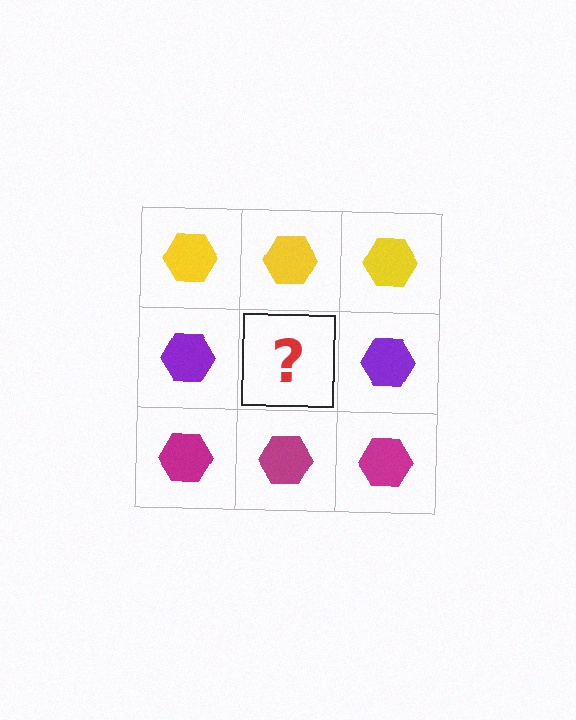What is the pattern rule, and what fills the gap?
The rule is that each row has a consistent color. The gap should be filled with a purple hexagon.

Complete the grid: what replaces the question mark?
The question mark should be replaced with a purple hexagon.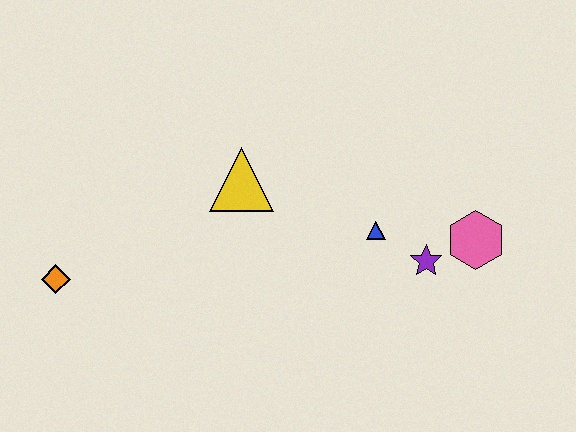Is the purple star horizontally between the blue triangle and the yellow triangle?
No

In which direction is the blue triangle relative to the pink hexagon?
The blue triangle is to the left of the pink hexagon.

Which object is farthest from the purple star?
The orange diamond is farthest from the purple star.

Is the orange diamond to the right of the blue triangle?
No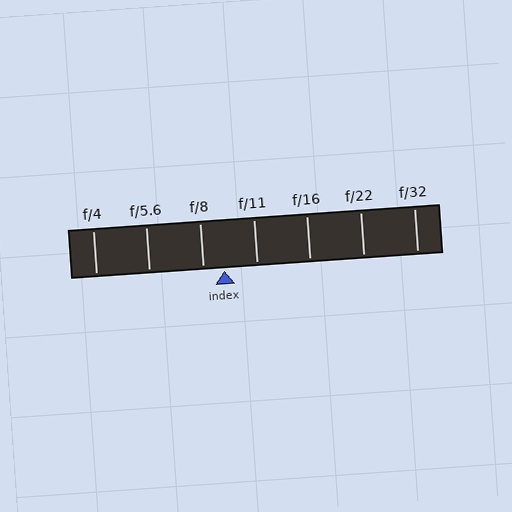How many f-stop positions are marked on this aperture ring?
There are 7 f-stop positions marked.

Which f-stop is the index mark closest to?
The index mark is closest to f/8.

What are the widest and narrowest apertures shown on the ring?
The widest aperture shown is f/4 and the narrowest is f/32.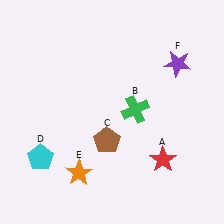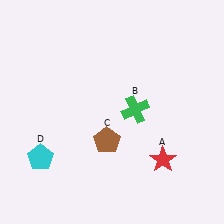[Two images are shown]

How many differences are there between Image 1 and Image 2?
There are 2 differences between the two images.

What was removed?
The purple star (F), the orange star (E) were removed in Image 2.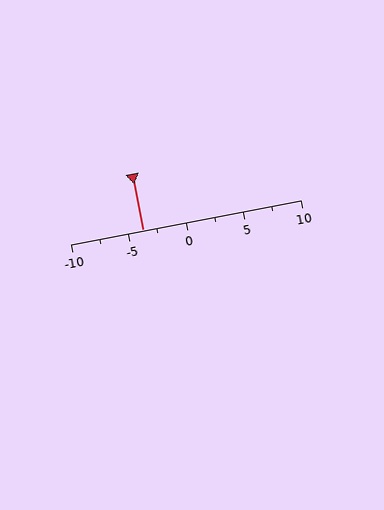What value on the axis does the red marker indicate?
The marker indicates approximately -3.8.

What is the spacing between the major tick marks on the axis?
The major ticks are spaced 5 apart.